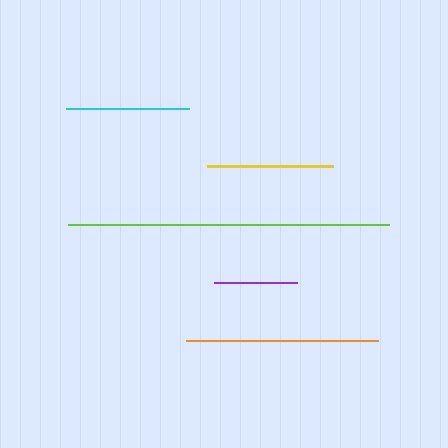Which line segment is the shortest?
The purple line is the shortest at approximately 83 pixels.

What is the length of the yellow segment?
The yellow segment is approximately 126 pixels long.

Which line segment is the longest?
The lime line is the longest at approximately 321 pixels.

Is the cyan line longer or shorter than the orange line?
The orange line is longer than the cyan line.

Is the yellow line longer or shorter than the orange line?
The orange line is longer than the yellow line.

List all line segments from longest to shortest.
From longest to shortest: lime, orange, yellow, cyan, purple.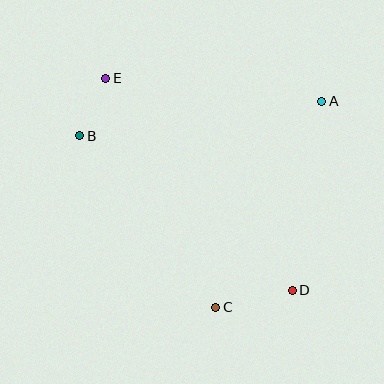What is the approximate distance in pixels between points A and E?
The distance between A and E is approximately 217 pixels.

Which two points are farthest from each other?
Points D and E are farthest from each other.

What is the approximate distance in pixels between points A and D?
The distance between A and D is approximately 191 pixels.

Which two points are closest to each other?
Points B and E are closest to each other.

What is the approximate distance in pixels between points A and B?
The distance between A and B is approximately 245 pixels.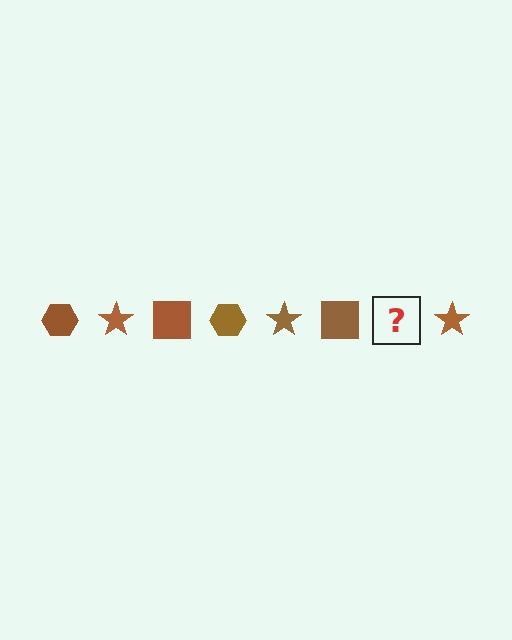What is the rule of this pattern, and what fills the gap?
The rule is that the pattern cycles through hexagon, star, square shapes in brown. The gap should be filled with a brown hexagon.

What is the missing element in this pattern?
The missing element is a brown hexagon.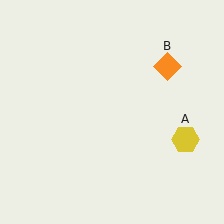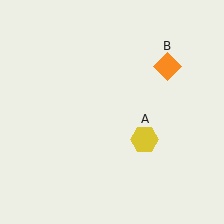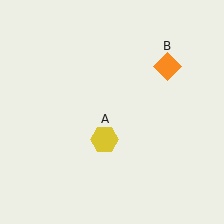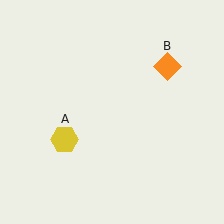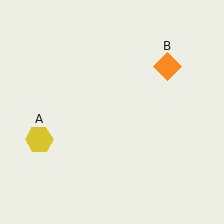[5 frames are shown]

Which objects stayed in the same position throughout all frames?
Orange diamond (object B) remained stationary.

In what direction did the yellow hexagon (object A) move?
The yellow hexagon (object A) moved left.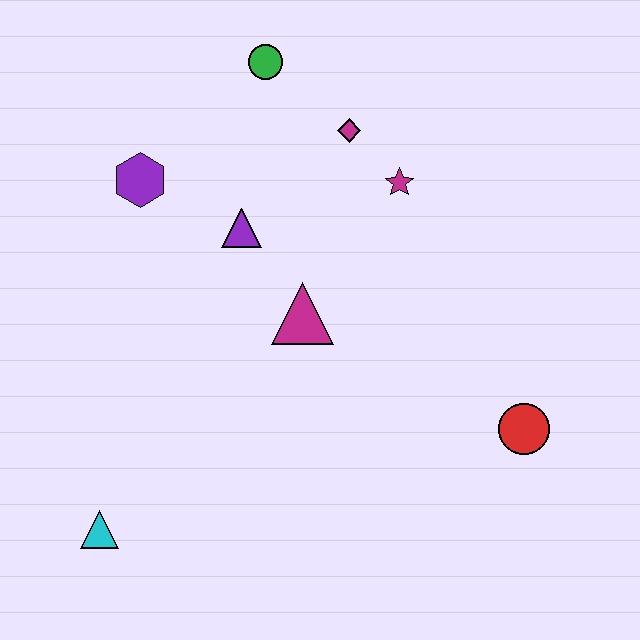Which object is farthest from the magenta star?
The cyan triangle is farthest from the magenta star.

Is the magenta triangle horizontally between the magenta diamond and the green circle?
Yes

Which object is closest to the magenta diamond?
The magenta star is closest to the magenta diamond.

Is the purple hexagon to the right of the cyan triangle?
Yes